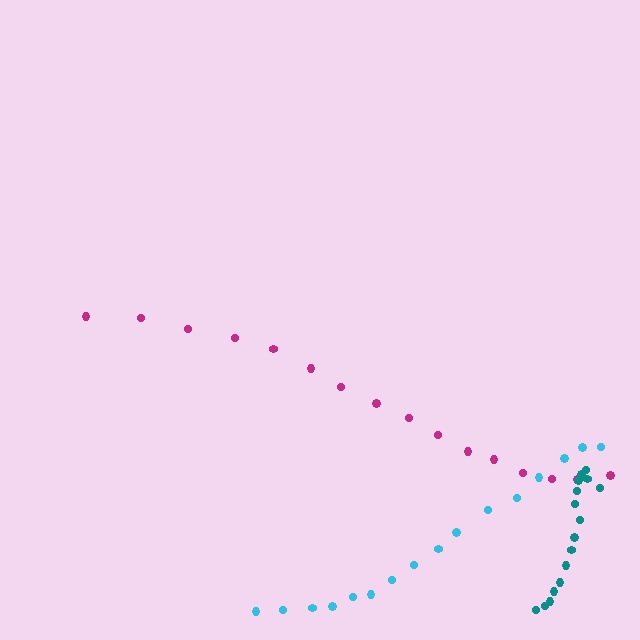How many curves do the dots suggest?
There are 3 distinct paths.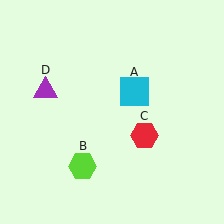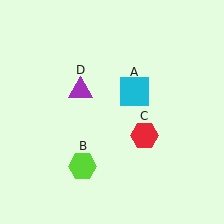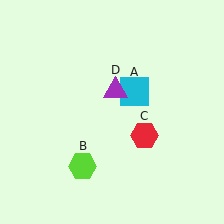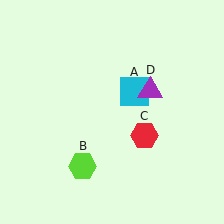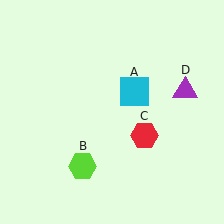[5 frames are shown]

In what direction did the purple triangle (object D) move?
The purple triangle (object D) moved right.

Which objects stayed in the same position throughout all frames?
Cyan square (object A) and lime hexagon (object B) and red hexagon (object C) remained stationary.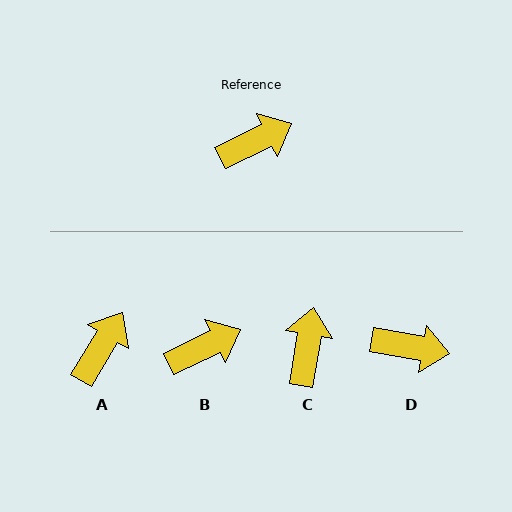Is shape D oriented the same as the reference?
No, it is off by about 36 degrees.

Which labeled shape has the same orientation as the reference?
B.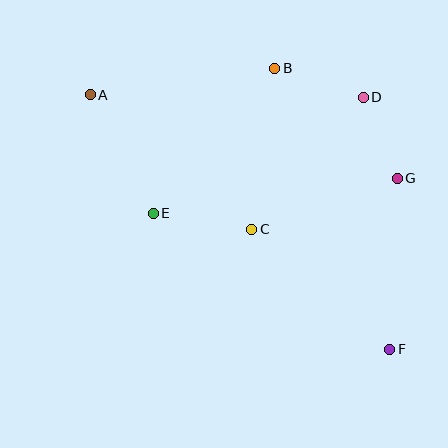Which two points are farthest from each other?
Points A and F are farthest from each other.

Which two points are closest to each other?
Points D and G are closest to each other.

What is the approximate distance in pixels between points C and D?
The distance between C and D is approximately 173 pixels.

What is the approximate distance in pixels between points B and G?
The distance between B and G is approximately 165 pixels.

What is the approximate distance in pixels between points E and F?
The distance between E and F is approximately 273 pixels.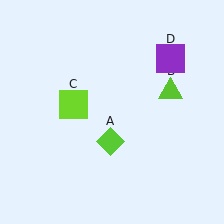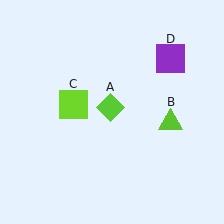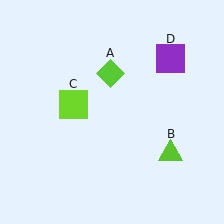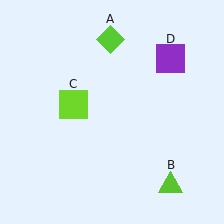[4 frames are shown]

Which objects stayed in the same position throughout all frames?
Lime square (object C) and purple square (object D) remained stationary.